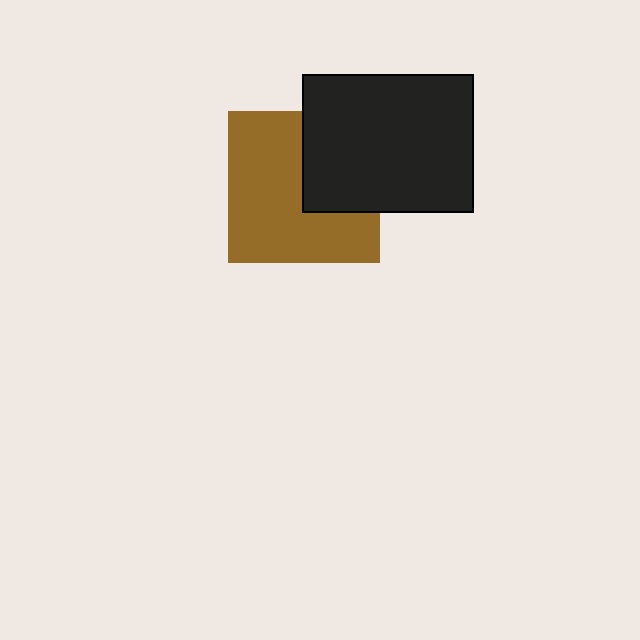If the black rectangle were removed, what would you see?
You would see the complete brown square.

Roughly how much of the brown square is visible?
Most of it is visible (roughly 66%).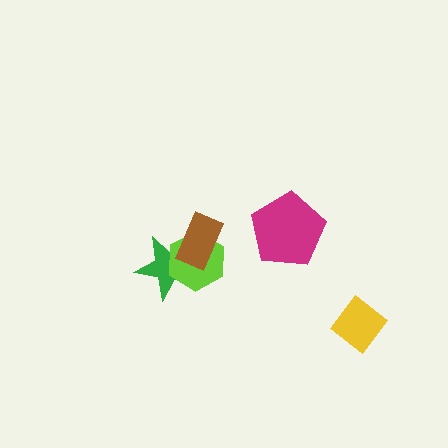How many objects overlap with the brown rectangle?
2 objects overlap with the brown rectangle.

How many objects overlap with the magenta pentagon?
0 objects overlap with the magenta pentagon.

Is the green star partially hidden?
Yes, it is partially covered by another shape.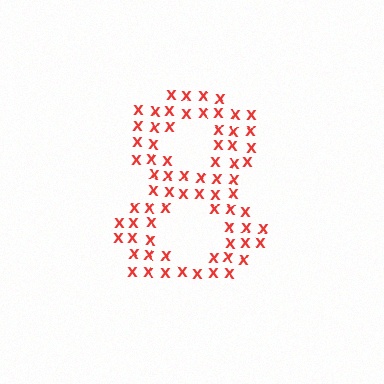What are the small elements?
The small elements are letter X's.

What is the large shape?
The large shape is the digit 8.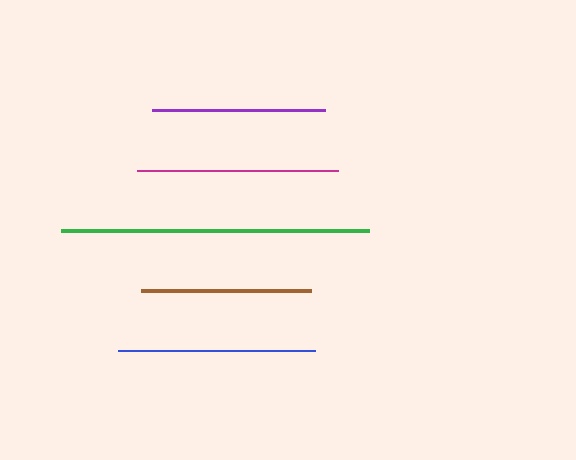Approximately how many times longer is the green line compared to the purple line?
The green line is approximately 1.8 times the length of the purple line.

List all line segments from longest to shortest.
From longest to shortest: green, magenta, blue, purple, brown.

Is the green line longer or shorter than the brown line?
The green line is longer than the brown line.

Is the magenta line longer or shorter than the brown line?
The magenta line is longer than the brown line.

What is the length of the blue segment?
The blue segment is approximately 197 pixels long.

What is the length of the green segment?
The green segment is approximately 308 pixels long.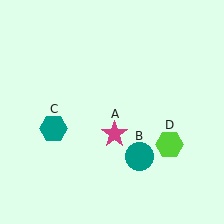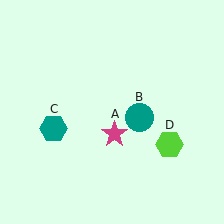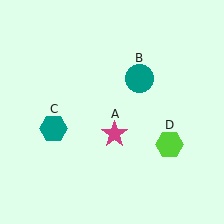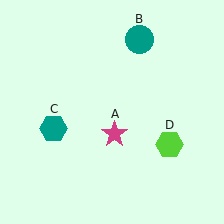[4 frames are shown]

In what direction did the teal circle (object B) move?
The teal circle (object B) moved up.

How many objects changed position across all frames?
1 object changed position: teal circle (object B).